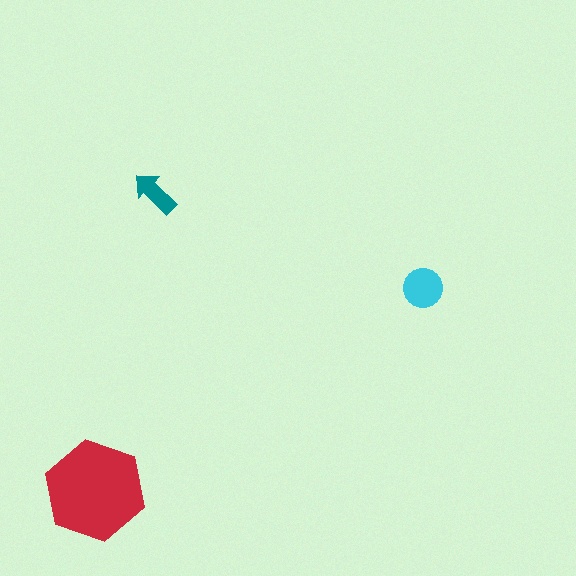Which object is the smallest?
The teal arrow.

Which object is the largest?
The red hexagon.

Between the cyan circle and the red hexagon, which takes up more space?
The red hexagon.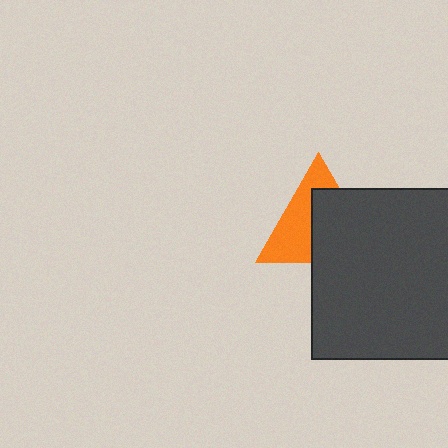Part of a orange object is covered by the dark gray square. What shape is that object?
It is a triangle.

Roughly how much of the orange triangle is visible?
About half of it is visible (roughly 47%).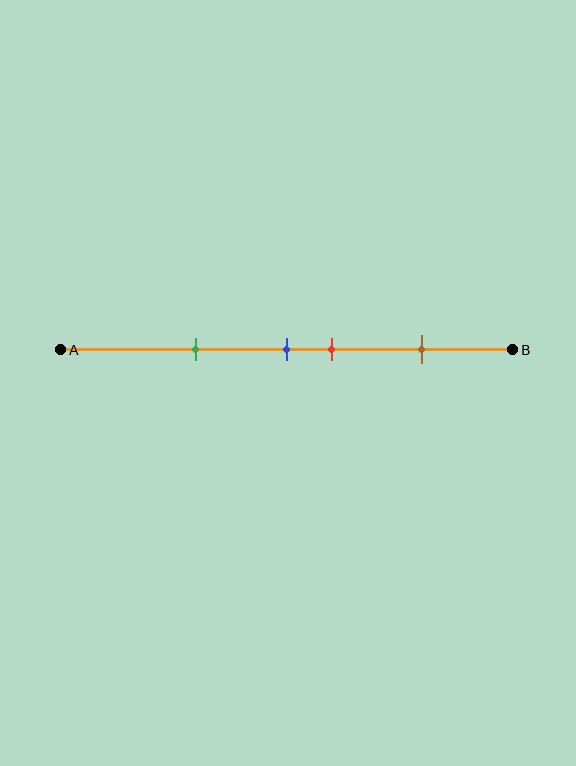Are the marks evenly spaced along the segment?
No, the marks are not evenly spaced.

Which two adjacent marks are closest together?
The blue and red marks are the closest adjacent pair.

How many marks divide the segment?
There are 4 marks dividing the segment.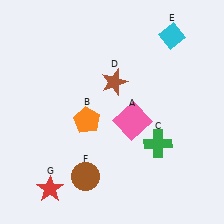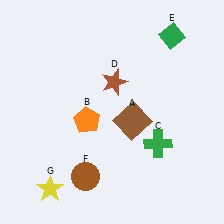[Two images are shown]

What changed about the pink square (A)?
In Image 1, A is pink. In Image 2, it changed to brown.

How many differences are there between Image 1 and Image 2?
There are 3 differences between the two images.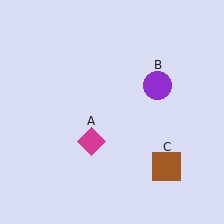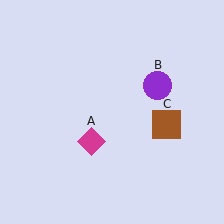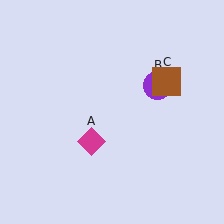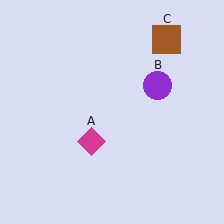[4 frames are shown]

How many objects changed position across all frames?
1 object changed position: brown square (object C).